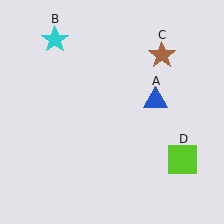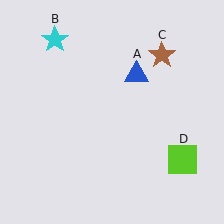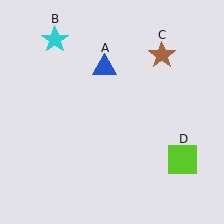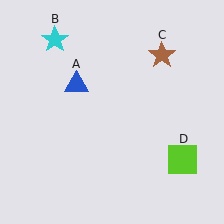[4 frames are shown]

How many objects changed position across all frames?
1 object changed position: blue triangle (object A).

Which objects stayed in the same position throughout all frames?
Cyan star (object B) and brown star (object C) and lime square (object D) remained stationary.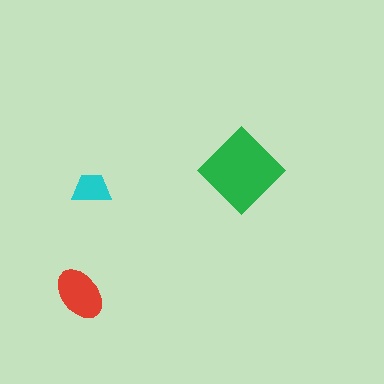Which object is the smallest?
The cyan trapezoid.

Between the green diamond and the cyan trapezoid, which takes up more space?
The green diamond.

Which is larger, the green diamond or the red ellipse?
The green diamond.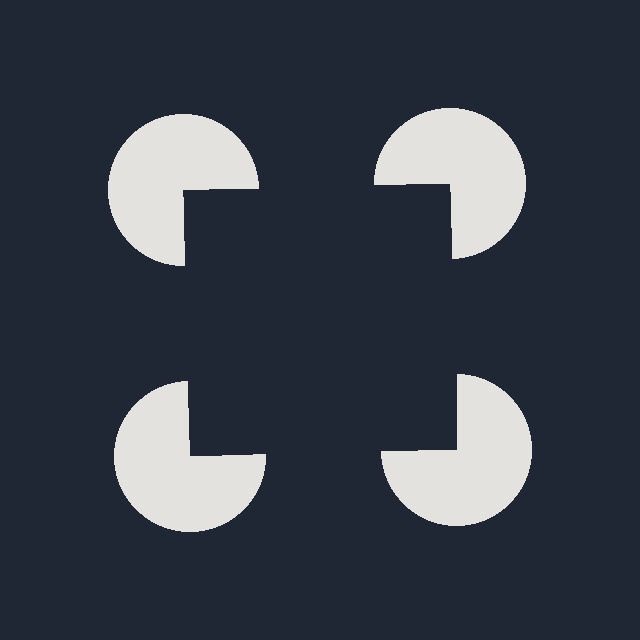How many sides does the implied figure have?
4 sides.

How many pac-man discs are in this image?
There are 4 — one at each vertex of the illusory square.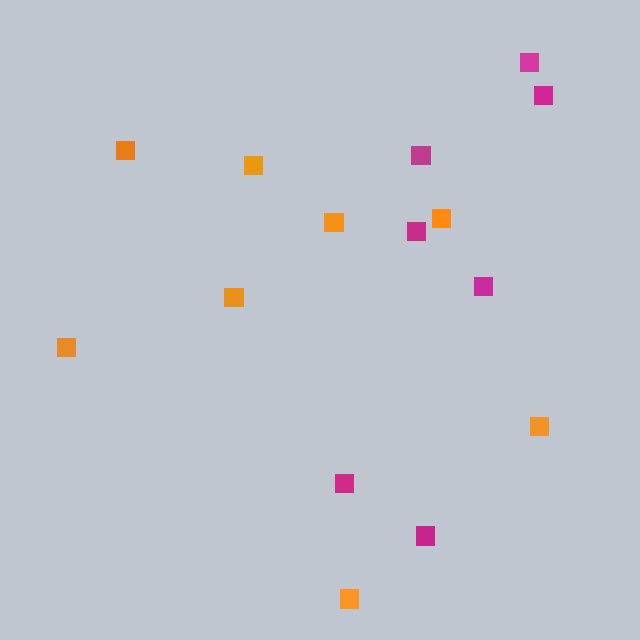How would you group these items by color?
There are 2 groups: one group of magenta squares (7) and one group of orange squares (8).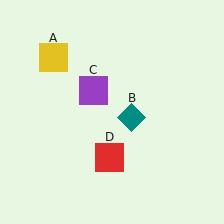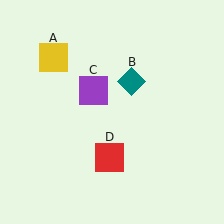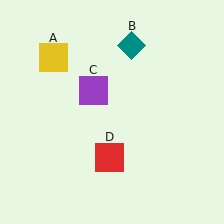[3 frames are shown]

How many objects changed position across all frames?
1 object changed position: teal diamond (object B).